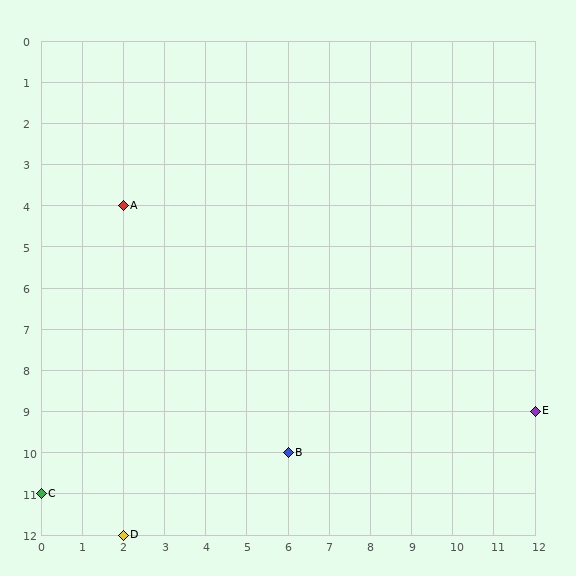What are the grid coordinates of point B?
Point B is at grid coordinates (6, 10).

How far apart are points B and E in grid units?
Points B and E are 6 columns and 1 row apart (about 6.1 grid units diagonally).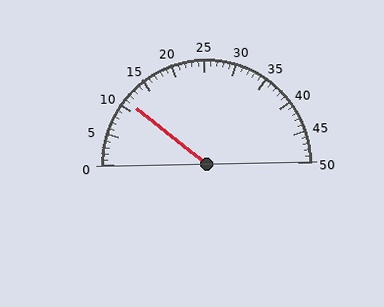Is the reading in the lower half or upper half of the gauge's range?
The reading is in the lower half of the range (0 to 50).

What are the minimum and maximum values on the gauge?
The gauge ranges from 0 to 50.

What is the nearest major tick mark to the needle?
The nearest major tick mark is 10.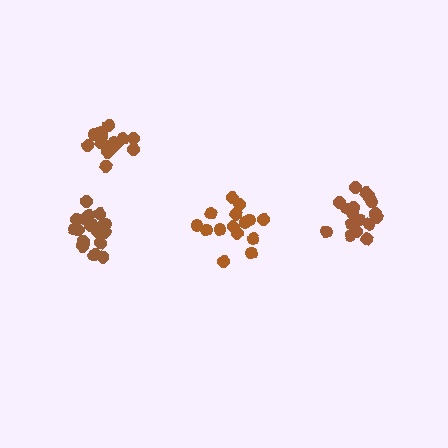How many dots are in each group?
Group 1: 20 dots, Group 2: 15 dots, Group 3: 18 dots, Group 4: 18 dots (71 total).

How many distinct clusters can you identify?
There are 4 distinct clusters.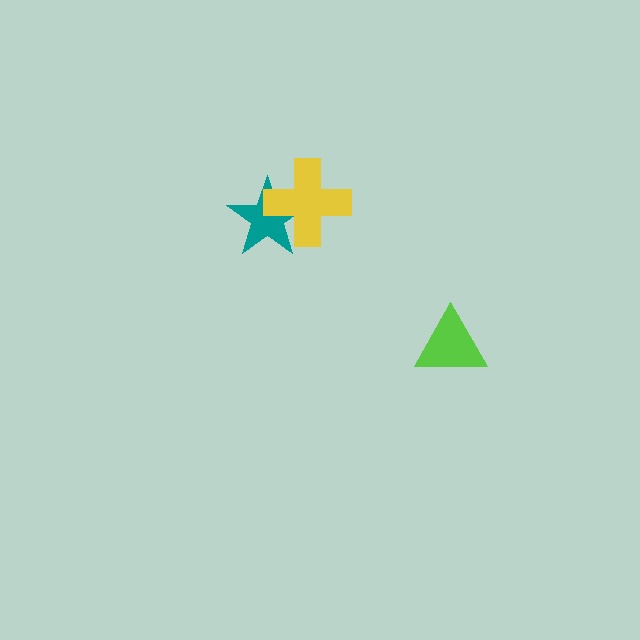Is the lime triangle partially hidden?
No, no other shape covers it.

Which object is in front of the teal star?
The yellow cross is in front of the teal star.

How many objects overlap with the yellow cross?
1 object overlaps with the yellow cross.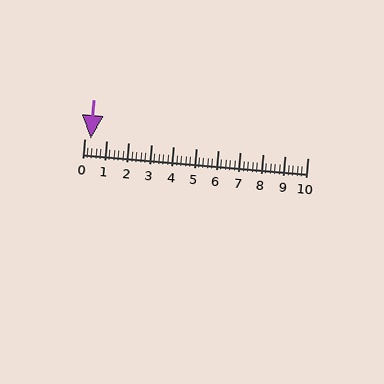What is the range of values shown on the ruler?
The ruler shows values from 0 to 10.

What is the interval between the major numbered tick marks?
The major tick marks are spaced 1 units apart.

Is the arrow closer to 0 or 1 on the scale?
The arrow is closer to 0.